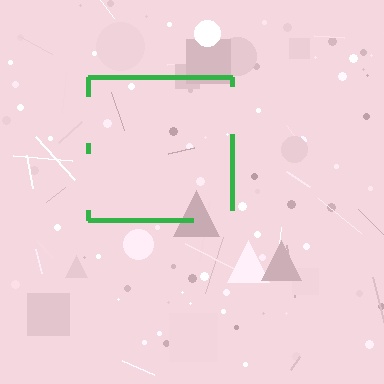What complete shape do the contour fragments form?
The contour fragments form a square.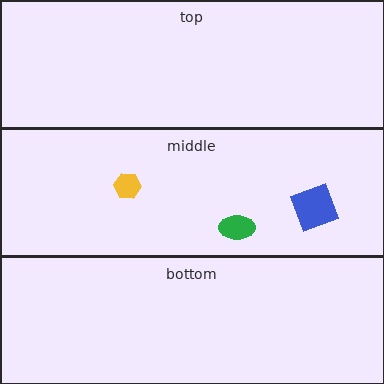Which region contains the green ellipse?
The middle region.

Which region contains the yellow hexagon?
The middle region.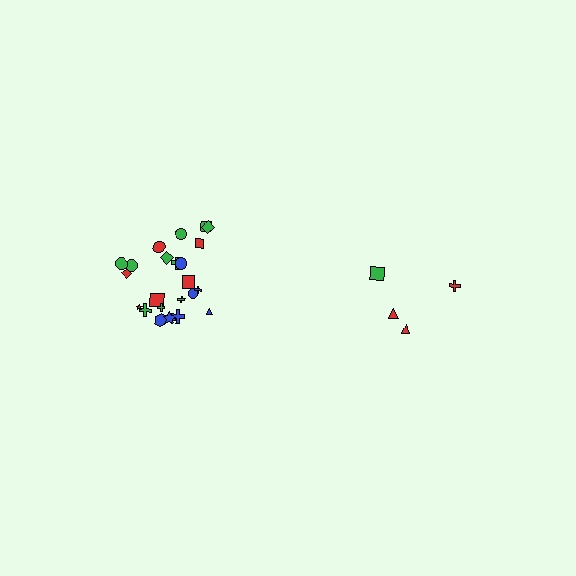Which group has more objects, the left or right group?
The left group.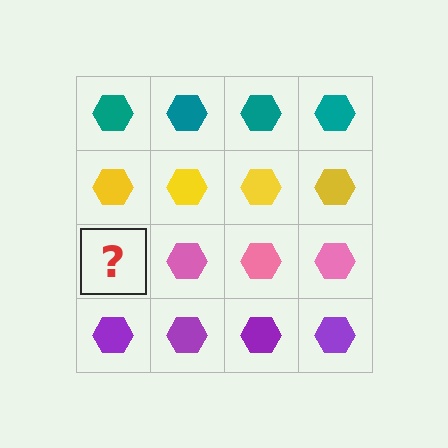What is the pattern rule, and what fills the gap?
The rule is that each row has a consistent color. The gap should be filled with a pink hexagon.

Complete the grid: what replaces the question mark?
The question mark should be replaced with a pink hexagon.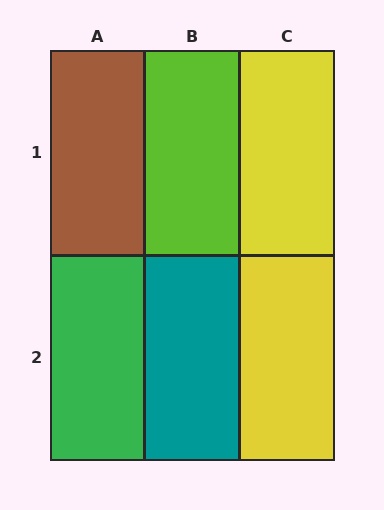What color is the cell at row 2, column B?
Teal.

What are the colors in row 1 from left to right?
Brown, lime, yellow.